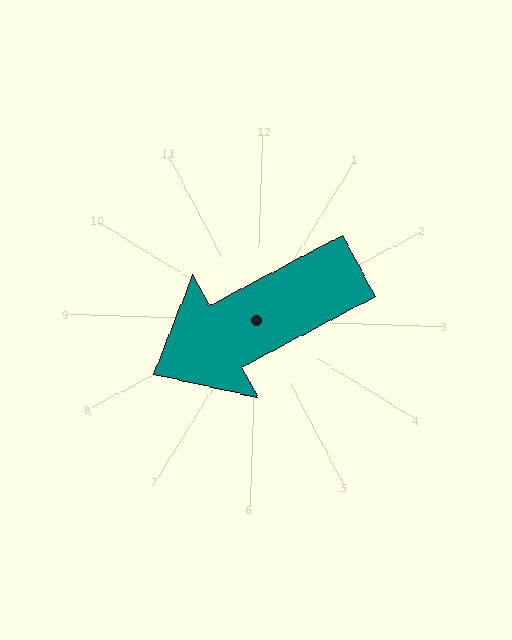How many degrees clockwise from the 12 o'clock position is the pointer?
Approximately 240 degrees.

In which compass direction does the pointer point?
Southwest.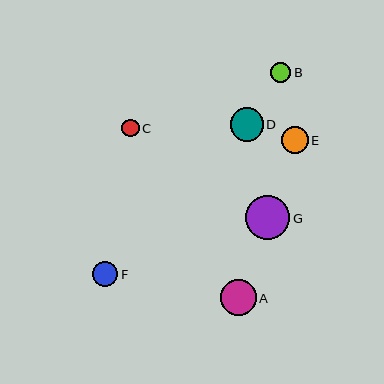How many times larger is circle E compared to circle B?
Circle E is approximately 1.3 times the size of circle B.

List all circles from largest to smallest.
From largest to smallest: G, A, D, E, F, B, C.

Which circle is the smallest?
Circle C is the smallest with a size of approximately 17 pixels.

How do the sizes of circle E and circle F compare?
Circle E and circle F are approximately the same size.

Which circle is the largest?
Circle G is the largest with a size of approximately 44 pixels.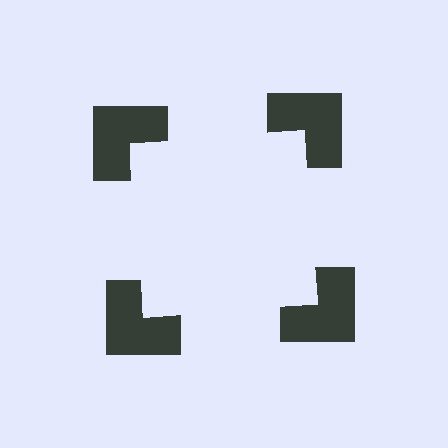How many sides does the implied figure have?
4 sides.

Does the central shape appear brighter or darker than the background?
It typically appears slightly brighter than the background, even though no actual brightness change is drawn.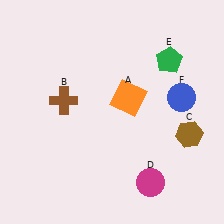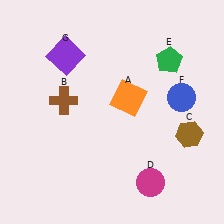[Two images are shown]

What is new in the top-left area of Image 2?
A purple square (G) was added in the top-left area of Image 2.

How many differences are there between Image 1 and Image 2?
There is 1 difference between the two images.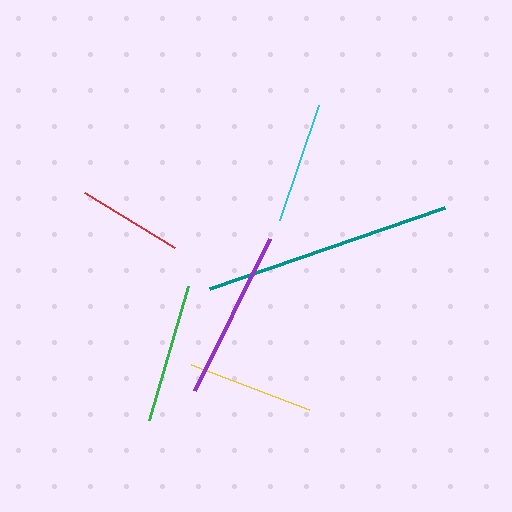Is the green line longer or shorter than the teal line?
The teal line is longer than the green line.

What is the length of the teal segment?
The teal segment is approximately 248 pixels long.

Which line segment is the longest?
The teal line is the longest at approximately 248 pixels.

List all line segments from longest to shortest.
From longest to shortest: teal, purple, green, yellow, cyan, red.